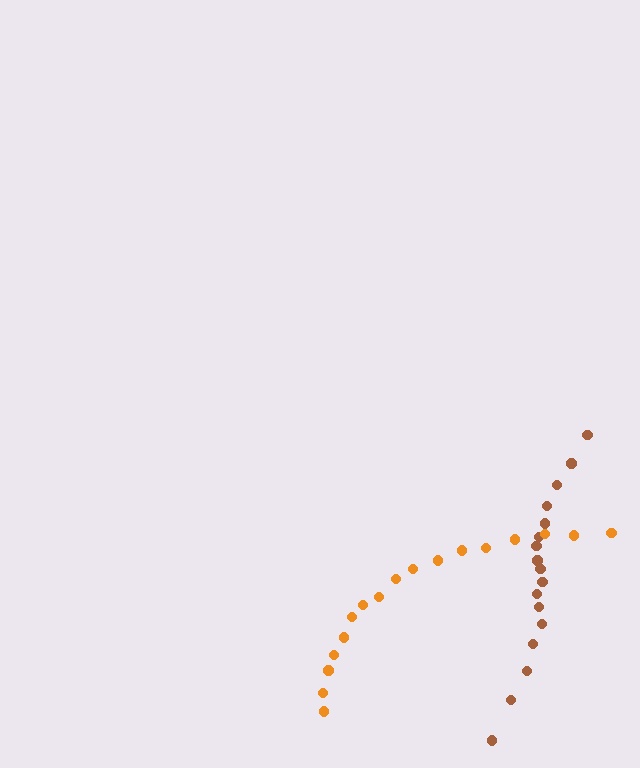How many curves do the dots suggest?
There are 2 distinct paths.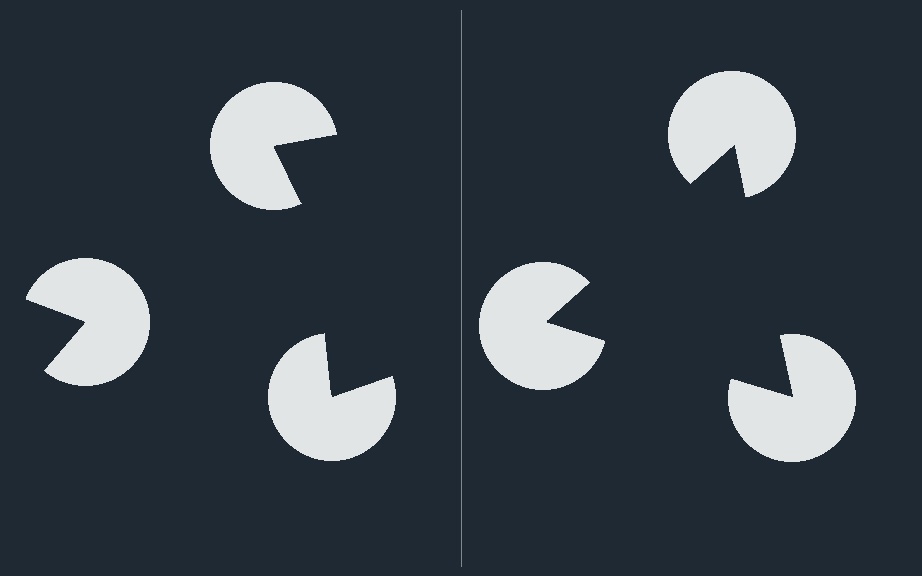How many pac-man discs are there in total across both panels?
6 — 3 on each side.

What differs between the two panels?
The pac-man discs are positioned identically on both sides; only the wedge orientations differ. On the right they align to a triangle; on the left they are misaligned.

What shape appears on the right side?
An illusory triangle.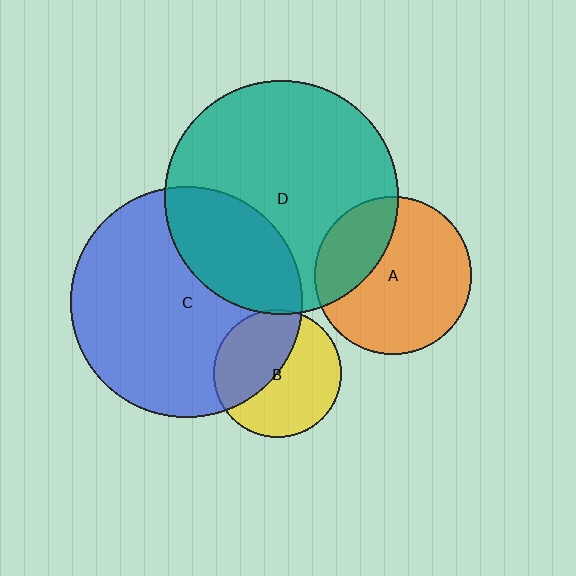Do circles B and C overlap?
Yes.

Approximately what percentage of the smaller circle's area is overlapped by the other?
Approximately 45%.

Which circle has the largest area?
Circle D (teal).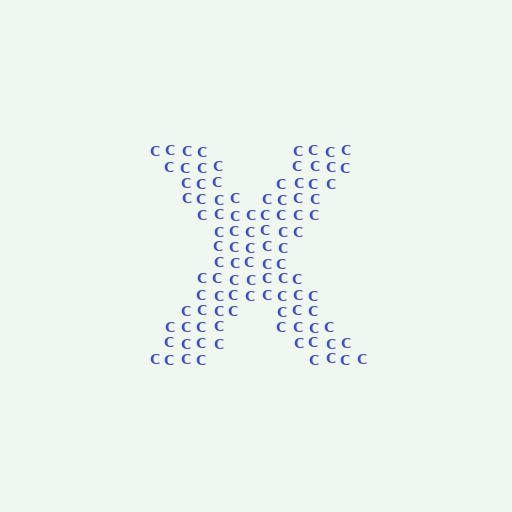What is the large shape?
The large shape is the letter X.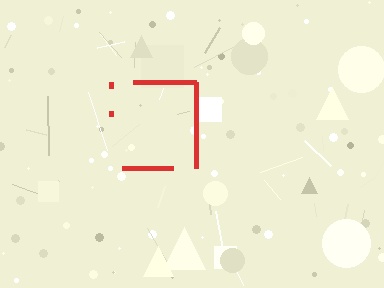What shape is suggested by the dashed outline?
The dashed outline suggests a square.